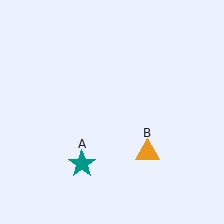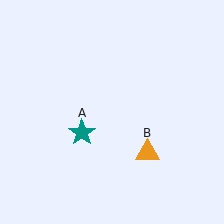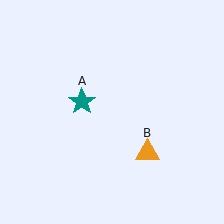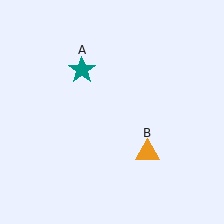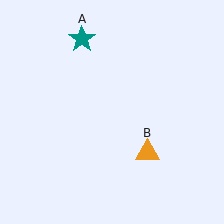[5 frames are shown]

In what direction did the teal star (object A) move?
The teal star (object A) moved up.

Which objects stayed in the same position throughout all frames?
Orange triangle (object B) remained stationary.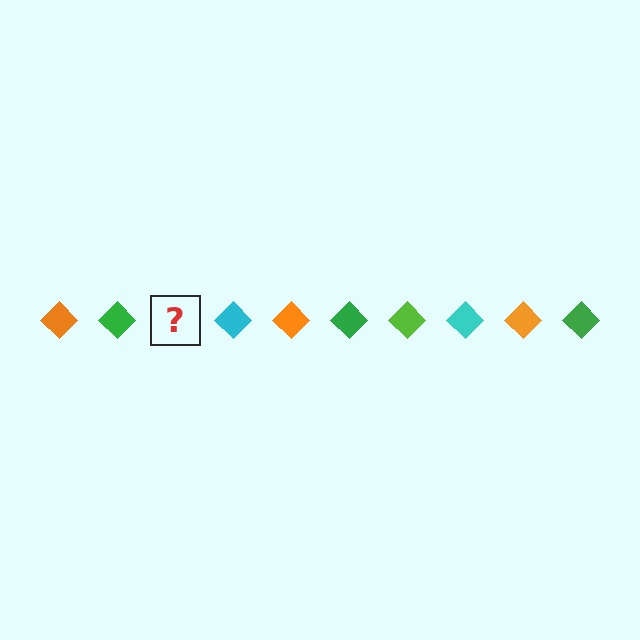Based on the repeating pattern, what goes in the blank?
The blank should be a lime diamond.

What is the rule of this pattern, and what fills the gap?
The rule is that the pattern cycles through orange, green, lime, cyan diamonds. The gap should be filled with a lime diamond.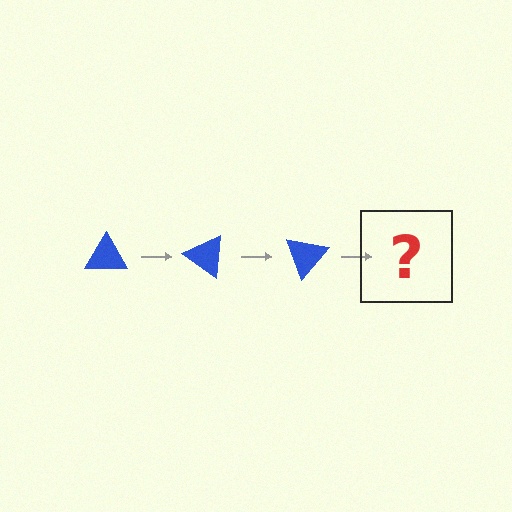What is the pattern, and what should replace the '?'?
The pattern is that the triangle rotates 35 degrees each step. The '?' should be a blue triangle rotated 105 degrees.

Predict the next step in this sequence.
The next step is a blue triangle rotated 105 degrees.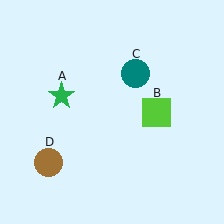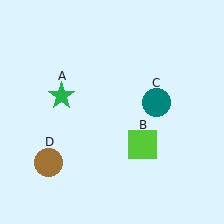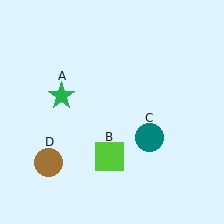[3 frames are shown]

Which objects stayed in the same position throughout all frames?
Green star (object A) and brown circle (object D) remained stationary.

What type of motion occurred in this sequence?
The lime square (object B), teal circle (object C) rotated clockwise around the center of the scene.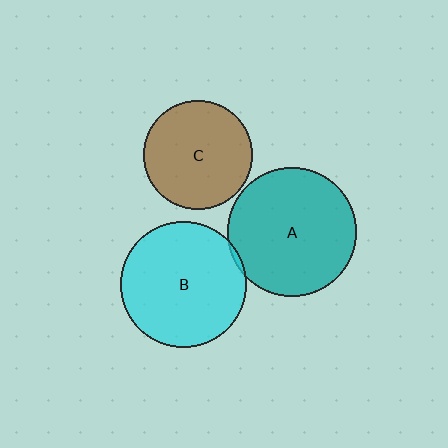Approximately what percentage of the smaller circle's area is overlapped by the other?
Approximately 5%.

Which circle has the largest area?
Circle A (teal).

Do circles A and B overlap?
Yes.